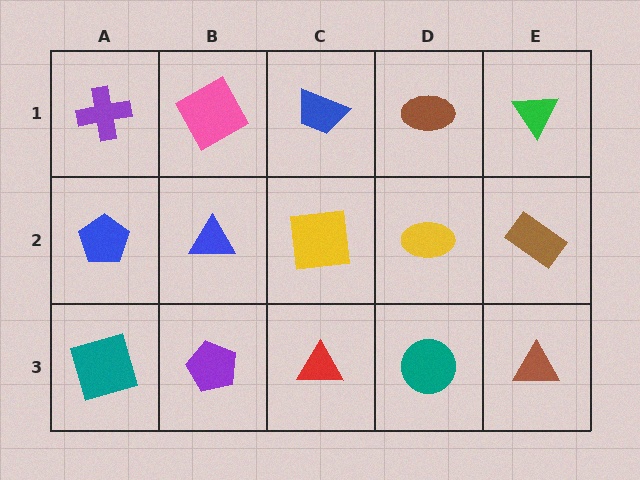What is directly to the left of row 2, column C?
A blue triangle.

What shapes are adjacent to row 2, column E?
A green triangle (row 1, column E), a brown triangle (row 3, column E), a yellow ellipse (row 2, column D).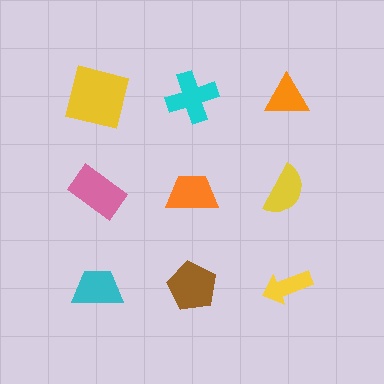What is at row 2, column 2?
An orange trapezoid.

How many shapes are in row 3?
3 shapes.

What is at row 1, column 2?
A cyan cross.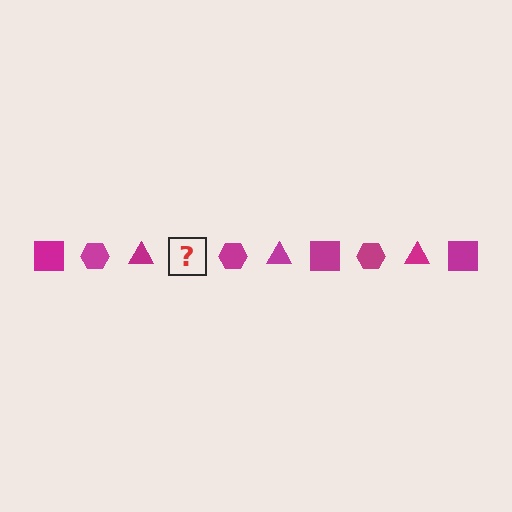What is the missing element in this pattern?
The missing element is a magenta square.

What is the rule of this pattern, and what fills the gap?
The rule is that the pattern cycles through square, hexagon, triangle shapes in magenta. The gap should be filled with a magenta square.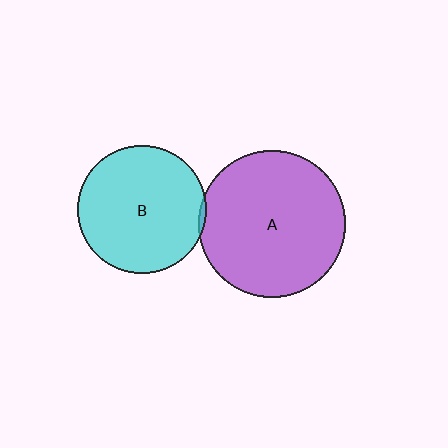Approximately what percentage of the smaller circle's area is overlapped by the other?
Approximately 5%.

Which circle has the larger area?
Circle A (purple).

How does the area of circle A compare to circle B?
Approximately 1.3 times.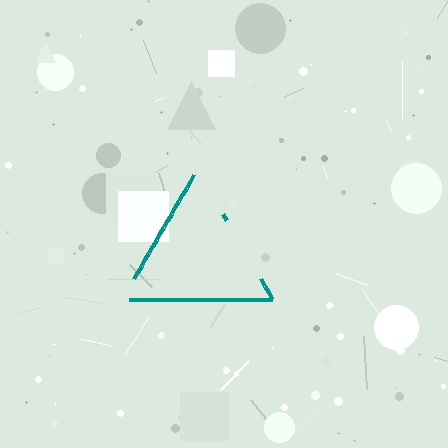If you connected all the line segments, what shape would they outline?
They would outline a triangle.